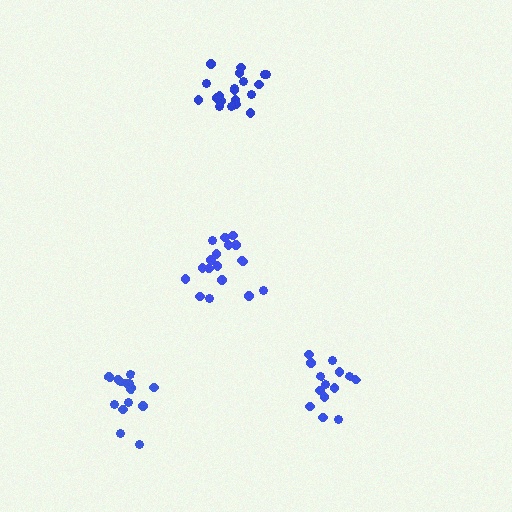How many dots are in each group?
Group 1: 14 dots, Group 2: 20 dots, Group 3: 14 dots, Group 4: 18 dots (66 total).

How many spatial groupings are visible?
There are 4 spatial groupings.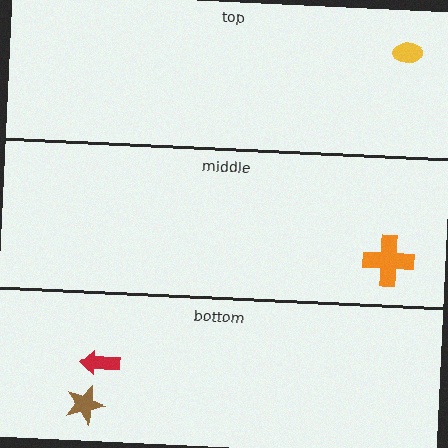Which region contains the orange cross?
The middle region.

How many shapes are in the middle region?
1.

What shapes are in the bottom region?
The brown star, the red arrow.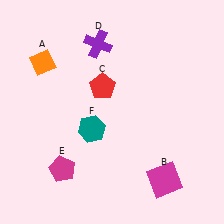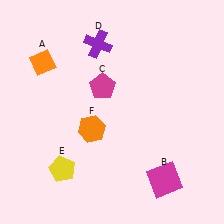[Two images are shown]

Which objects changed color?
C changed from red to magenta. E changed from magenta to yellow. F changed from teal to orange.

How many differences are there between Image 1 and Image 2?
There are 3 differences between the two images.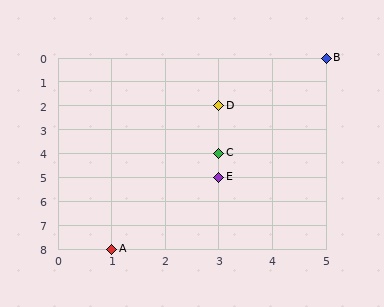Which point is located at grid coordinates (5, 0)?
Point B is at (5, 0).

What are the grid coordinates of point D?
Point D is at grid coordinates (3, 2).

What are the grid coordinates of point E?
Point E is at grid coordinates (3, 5).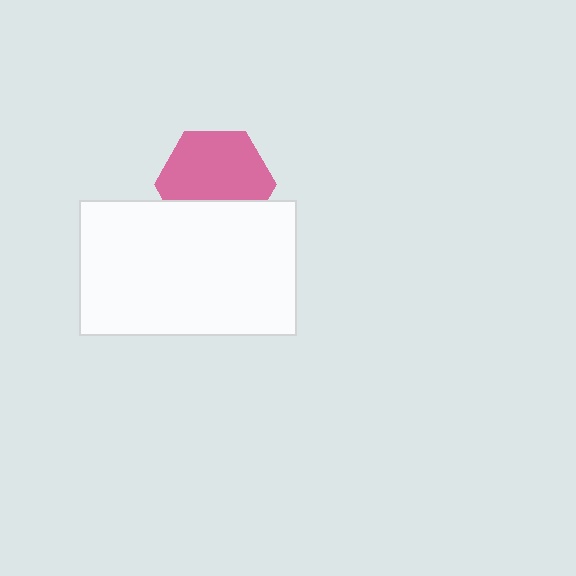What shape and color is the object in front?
The object in front is a white rectangle.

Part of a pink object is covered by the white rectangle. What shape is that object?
It is a hexagon.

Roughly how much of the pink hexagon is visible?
Most of it is visible (roughly 67%).